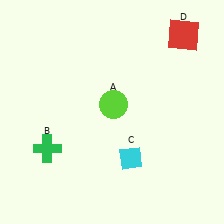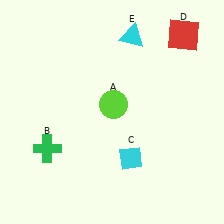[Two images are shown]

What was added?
A cyan triangle (E) was added in Image 2.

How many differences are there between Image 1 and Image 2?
There is 1 difference between the two images.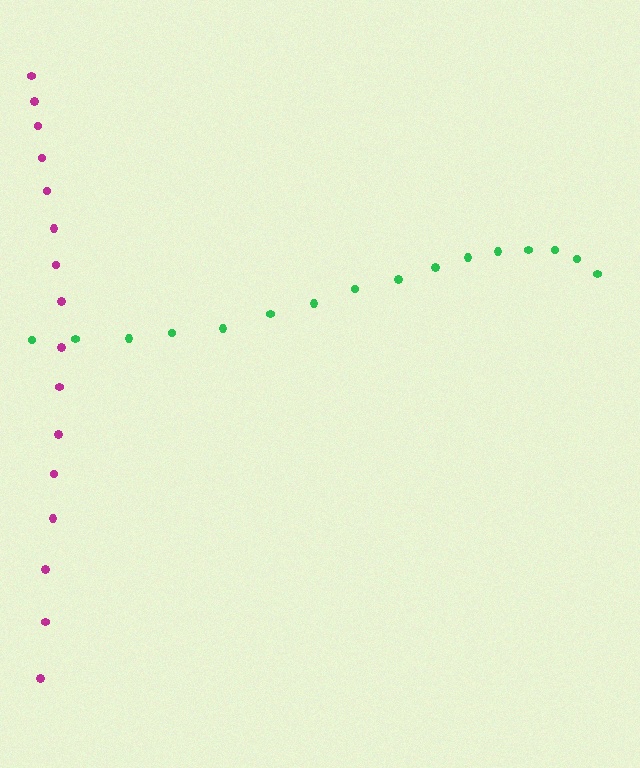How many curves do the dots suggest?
There are 2 distinct paths.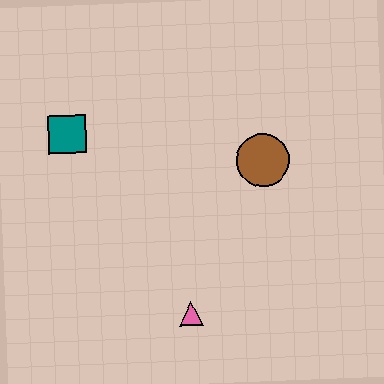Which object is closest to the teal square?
The brown circle is closest to the teal square.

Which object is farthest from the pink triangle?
The teal square is farthest from the pink triangle.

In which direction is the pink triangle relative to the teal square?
The pink triangle is below the teal square.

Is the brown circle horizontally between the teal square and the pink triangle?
No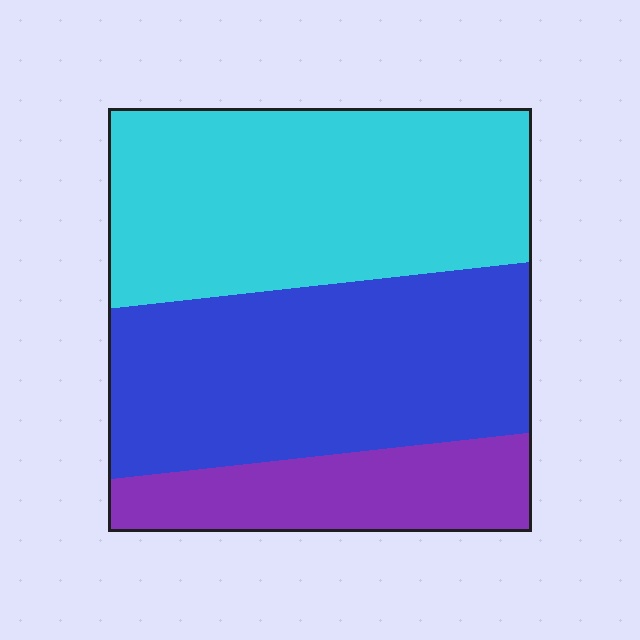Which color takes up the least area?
Purple, at roughly 20%.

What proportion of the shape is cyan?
Cyan covers around 40% of the shape.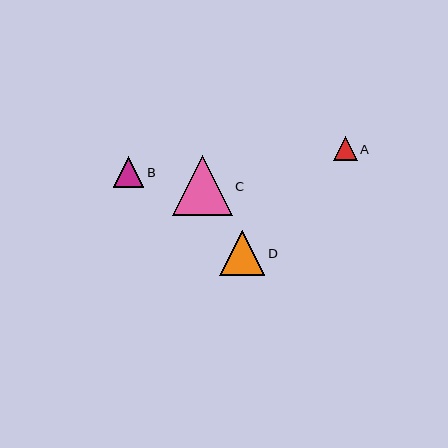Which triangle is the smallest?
Triangle A is the smallest with a size of approximately 24 pixels.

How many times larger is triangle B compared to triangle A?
Triangle B is approximately 1.3 times the size of triangle A.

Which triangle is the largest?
Triangle C is the largest with a size of approximately 60 pixels.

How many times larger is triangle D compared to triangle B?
Triangle D is approximately 1.5 times the size of triangle B.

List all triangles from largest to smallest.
From largest to smallest: C, D, B, A.